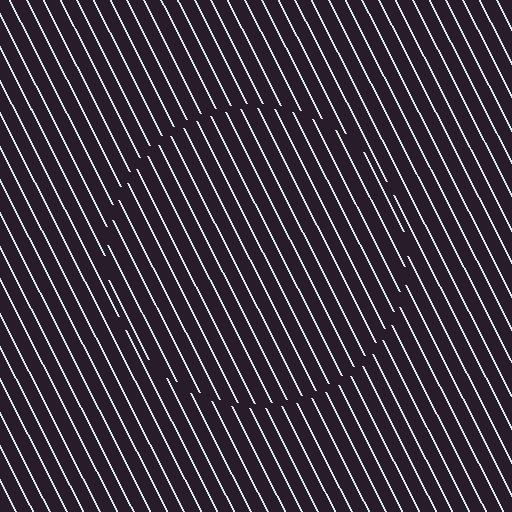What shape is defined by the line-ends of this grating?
An illusory circle. The interior of the shape contains the same grating, shifted by half a period — the contour is defined by the phase discontinuity where line-ends from the inner and outer gratings abut.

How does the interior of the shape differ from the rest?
The interior of the shape contains the same grating, shifted by half a period — the contour is defined by the phase discontinuity where line-ends from the inner and outer gratings abut.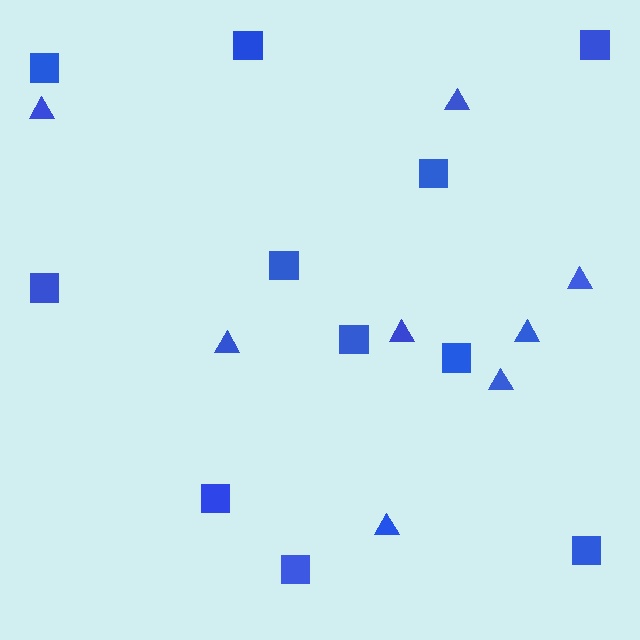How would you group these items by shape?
There are 2 groups: one group of squares (11) and one group of triangles (8).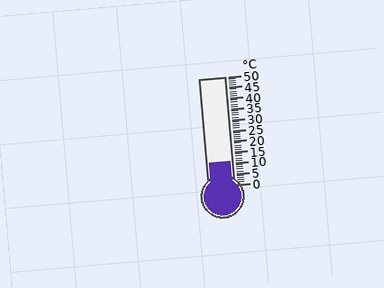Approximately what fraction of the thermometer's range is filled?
The thermometer is filled to approximately 20% of its range.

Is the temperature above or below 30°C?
The temperature is below 30°C.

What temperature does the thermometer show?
The thermometer shows approximately 11°C.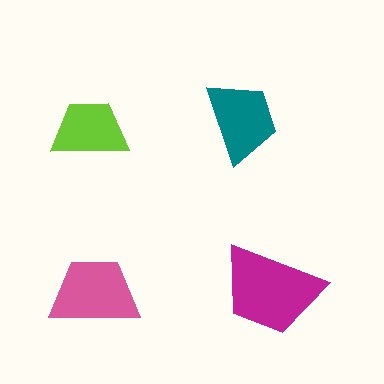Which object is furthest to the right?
The magenta trapezoid is rightmost.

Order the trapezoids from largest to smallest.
the magenta one, the pink one, the teal one, the lime one.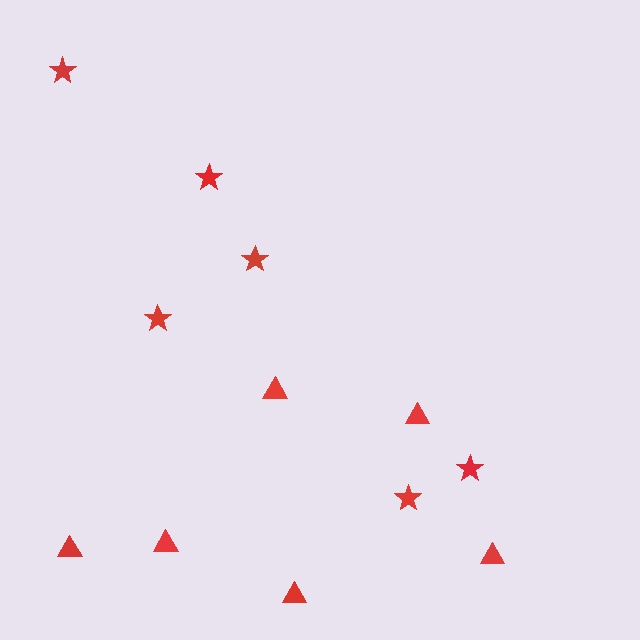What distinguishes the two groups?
There are 2 groups: one group of stars (6) and one group of triangles (6).